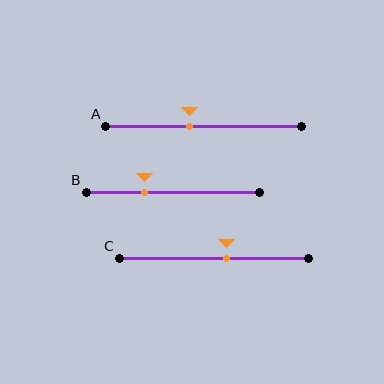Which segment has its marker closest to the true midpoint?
Segment C has its marker closest to the true midpoint.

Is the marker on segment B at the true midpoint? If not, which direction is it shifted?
No, the marker on segment B is shifted to the left by about 17% of the segment length.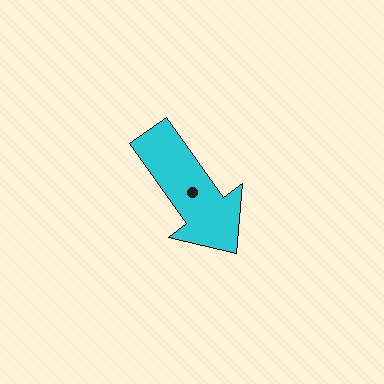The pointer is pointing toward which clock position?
Roughly 5 o'clock.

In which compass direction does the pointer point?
Southeast.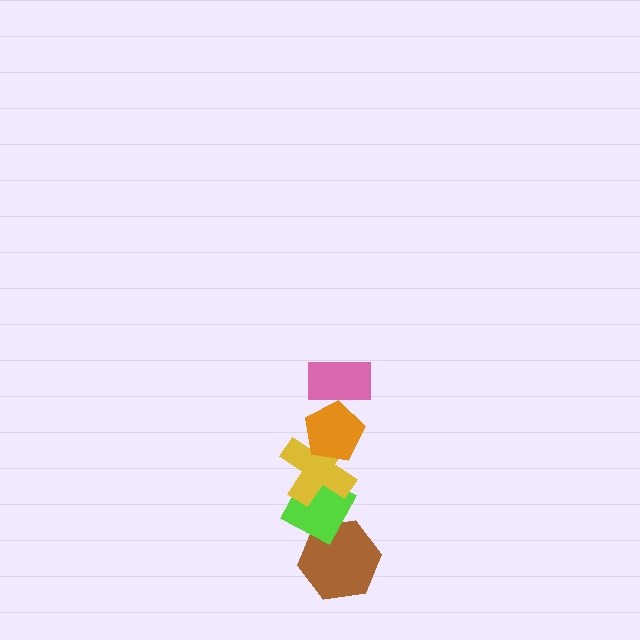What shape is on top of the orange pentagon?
The pink rectangle is on top of the orange pentagon.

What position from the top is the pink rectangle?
The pink rectangle is 1st from the top.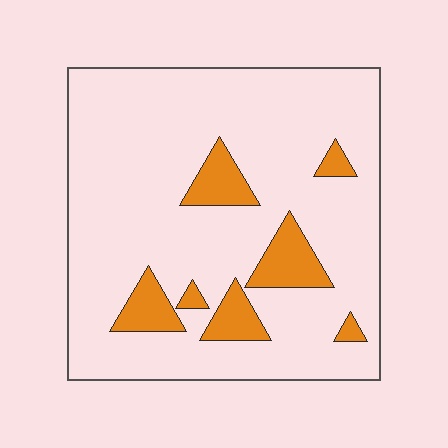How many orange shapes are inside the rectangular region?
7.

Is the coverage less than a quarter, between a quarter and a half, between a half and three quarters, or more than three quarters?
Less than a quarter.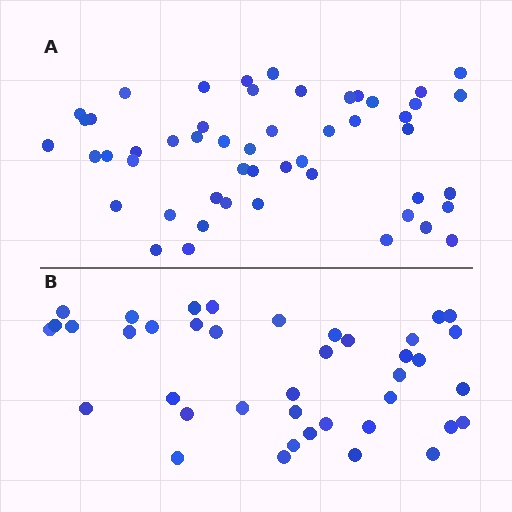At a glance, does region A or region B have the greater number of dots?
Region A (the top region) has more dots.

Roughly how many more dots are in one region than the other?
Region A has roughly 12 or so more dots than region B.